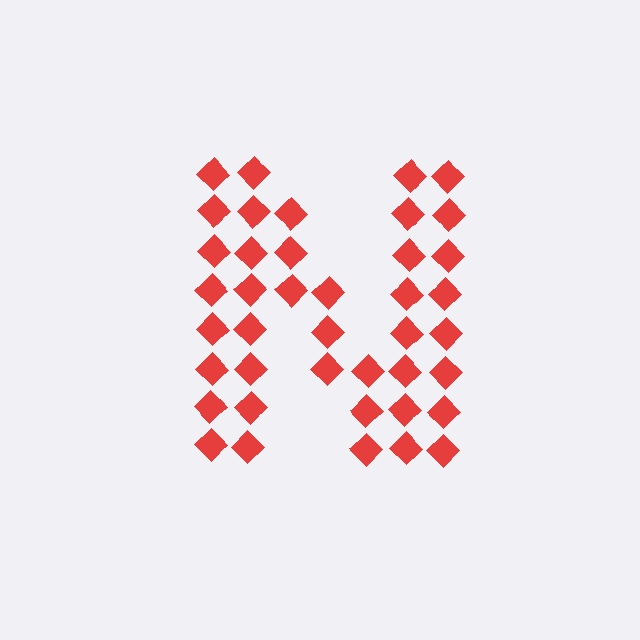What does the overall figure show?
The overall figure shows the letter N.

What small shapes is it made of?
It is made of small diamonds.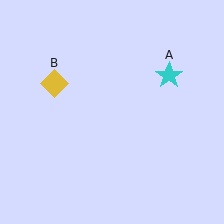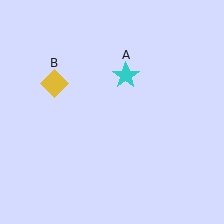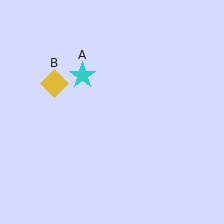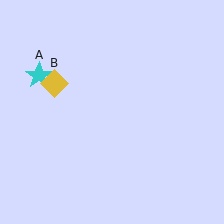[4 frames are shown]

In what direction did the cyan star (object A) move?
The cyan star (object A) moved left.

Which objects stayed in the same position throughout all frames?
Yellow diamond (object B) remained stationary.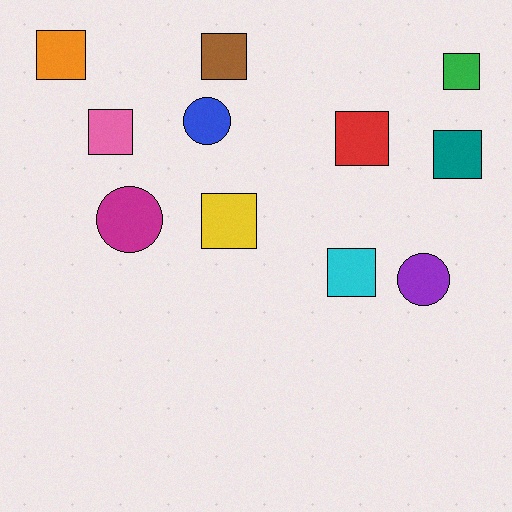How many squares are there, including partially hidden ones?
There are 8 squares.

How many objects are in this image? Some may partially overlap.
There are 11 objects.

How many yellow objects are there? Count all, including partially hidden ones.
There is 1 yellow object.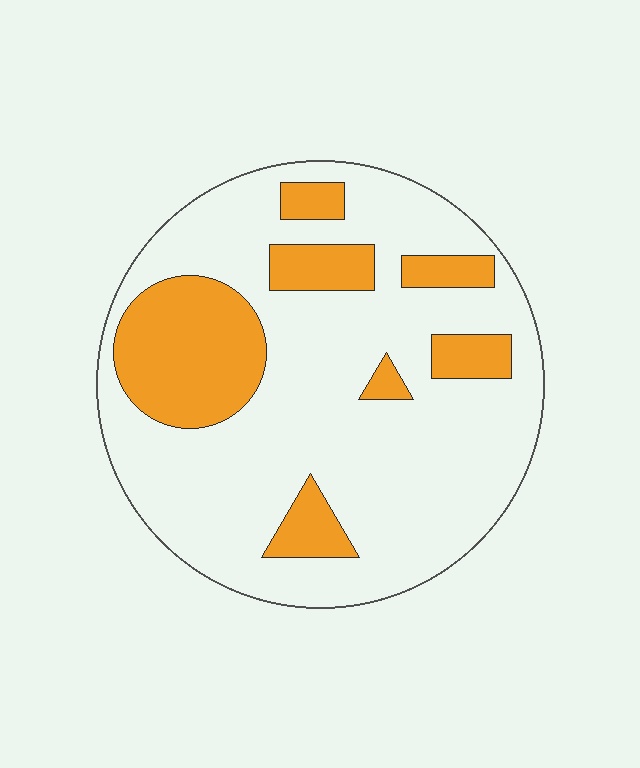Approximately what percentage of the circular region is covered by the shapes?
Approximately 25%.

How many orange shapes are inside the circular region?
7.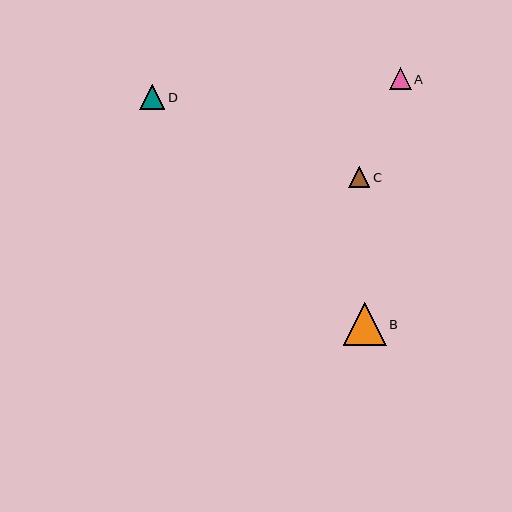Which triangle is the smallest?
Triangle C is the smallest with a size of approximately 21 pixels.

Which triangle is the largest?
Triangle B is the largest with a size of approximately 43 pixels.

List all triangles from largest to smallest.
From largest to smallest: B, D, A, C.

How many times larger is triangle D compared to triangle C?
Triangle D is approximately 1.2 times the size of triangle C.